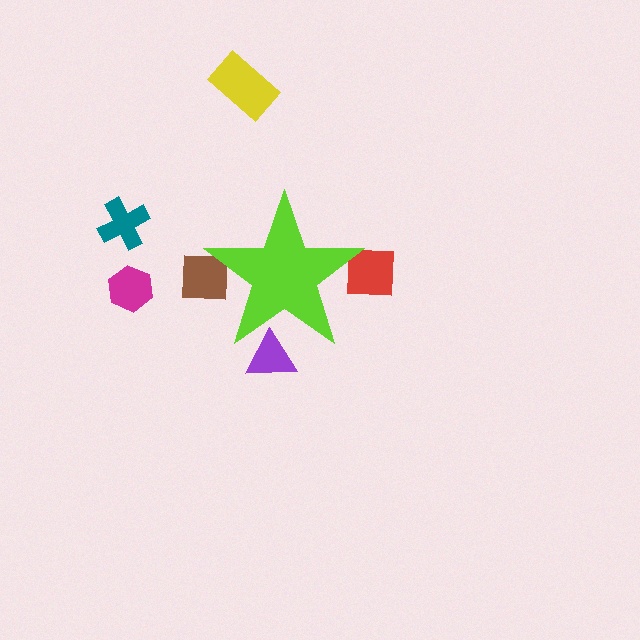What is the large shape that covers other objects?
A lime star.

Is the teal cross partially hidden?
No, the teal cross is fully visible.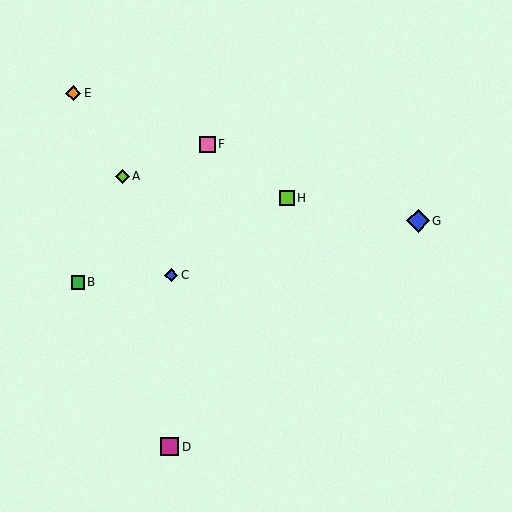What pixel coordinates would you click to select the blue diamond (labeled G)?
Click at (418, 221) to select the blue diamond G.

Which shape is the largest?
The blue diamond (labeled G) is the largest.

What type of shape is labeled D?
Shape D is a magenta square.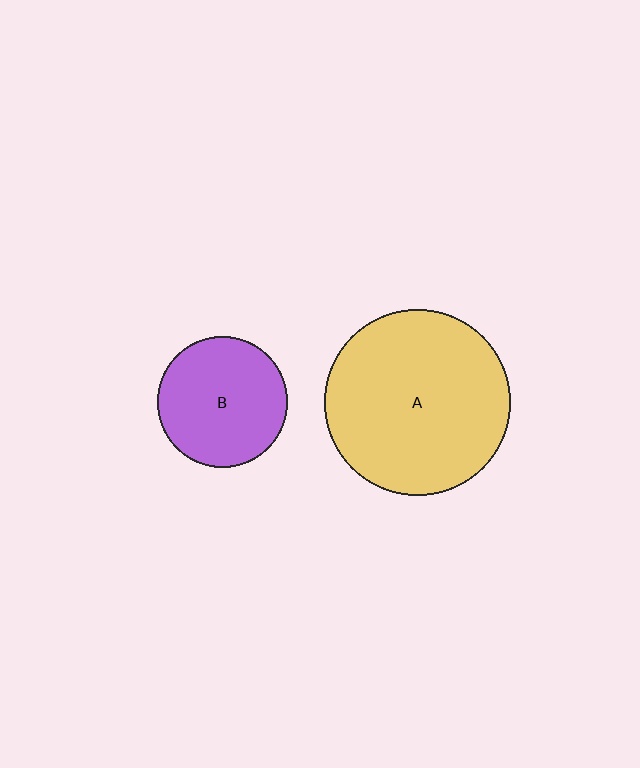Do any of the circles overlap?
No, none of the circles overlap.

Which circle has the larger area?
Circle A (yellow).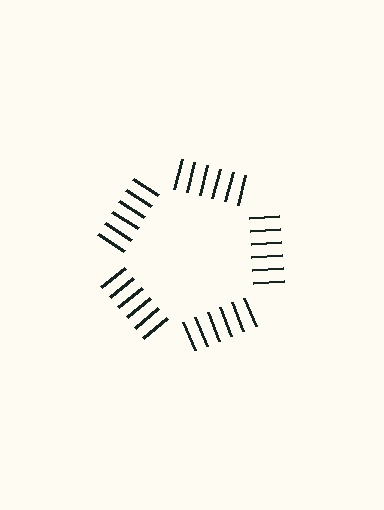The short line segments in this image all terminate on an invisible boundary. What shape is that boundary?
An illusory pentagon — the line segments terminate on its edges but no continuous stroke is drawn.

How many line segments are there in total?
30 — 6 along each of the 5 edges.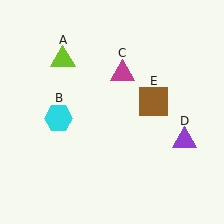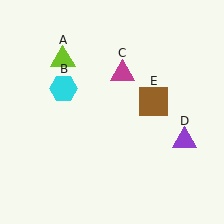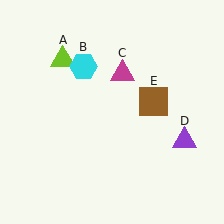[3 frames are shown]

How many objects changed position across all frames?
1 object changed position: cyan hexagon (object B).